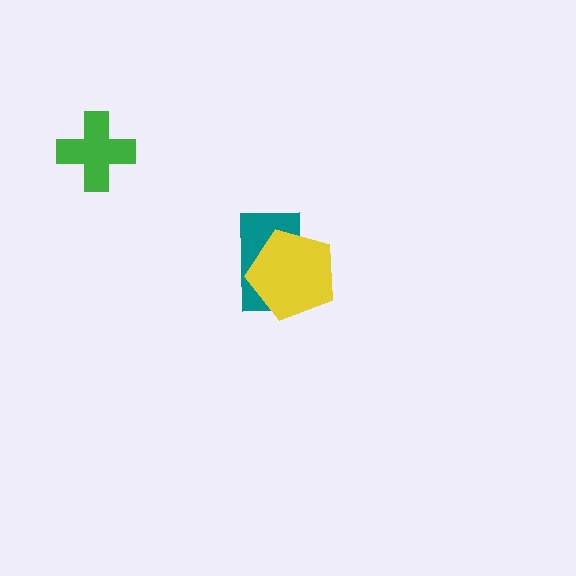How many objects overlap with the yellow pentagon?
1 object overlaps with the yellow pentagon.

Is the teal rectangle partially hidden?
Yes, it is partially covered by another shape.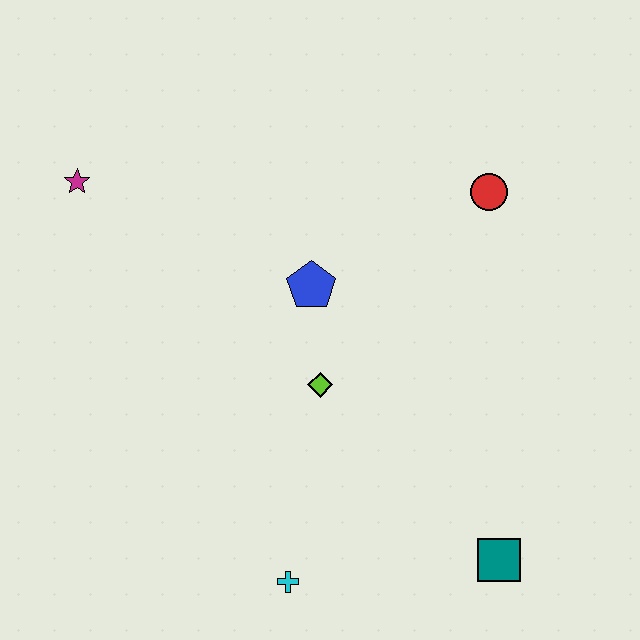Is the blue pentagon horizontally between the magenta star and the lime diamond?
Yes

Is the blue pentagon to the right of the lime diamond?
No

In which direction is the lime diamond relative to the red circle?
The lime diamond is below the red circle.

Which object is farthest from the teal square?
The magenta star is farthest from the teal square.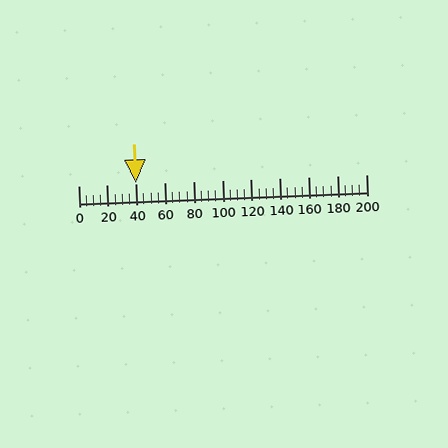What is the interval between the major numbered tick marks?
The major tick marks are spaced 20 units apart.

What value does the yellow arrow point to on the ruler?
The yellow arrow points to approximately 40.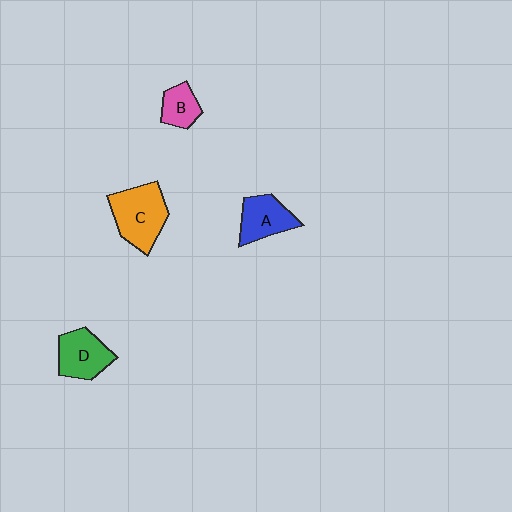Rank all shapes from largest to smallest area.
From largest to smallest: C (orange), D (green), A (blue), B (pink).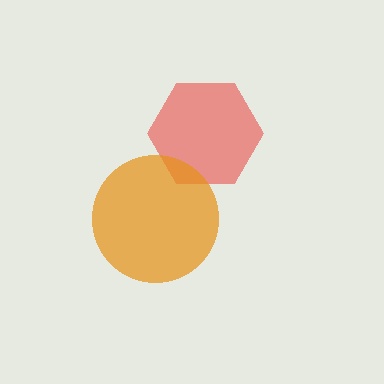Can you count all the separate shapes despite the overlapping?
Yes, there are 2 separate shapes.